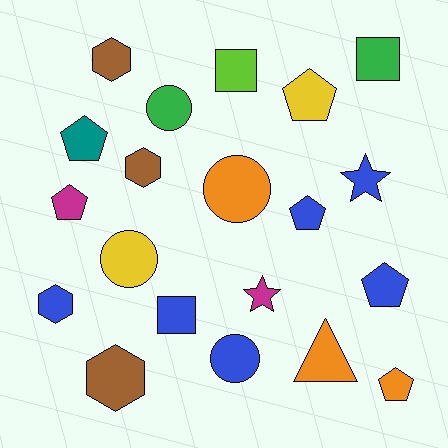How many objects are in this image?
There are 20 objects.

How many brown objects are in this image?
There are 3 brown objects.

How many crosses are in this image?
There are no crosses.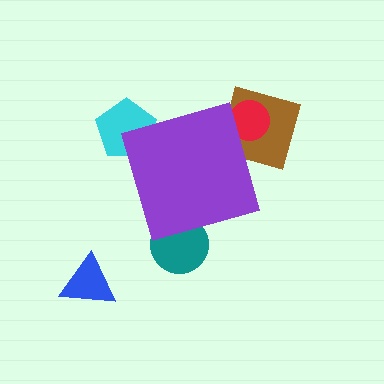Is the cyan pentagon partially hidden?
Yes, the cyan pentagon is partially hidden behind the purple diamond.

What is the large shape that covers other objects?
A purple diamond.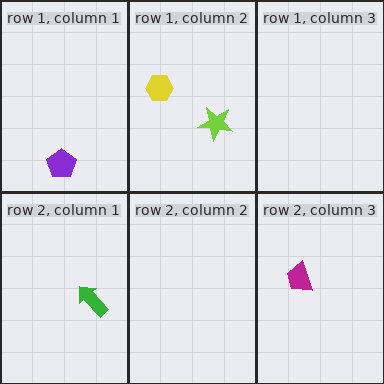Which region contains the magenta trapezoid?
The row 2, column 3 region.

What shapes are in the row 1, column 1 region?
The purple pentagon.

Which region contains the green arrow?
The row 2, column 1 region.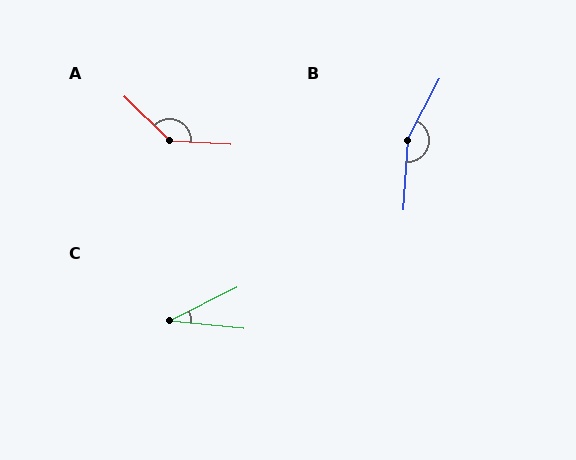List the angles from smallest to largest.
C (32°), A (139°), B (156°).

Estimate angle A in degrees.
Approximately 139 degrees.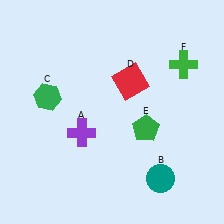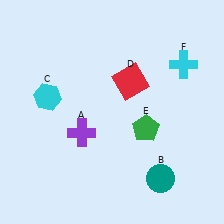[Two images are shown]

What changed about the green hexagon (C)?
In Image 1, C is green. In Image 2, it changed to cyan.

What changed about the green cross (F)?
In Image 1, F is green. In Image 2, it changed to cyan.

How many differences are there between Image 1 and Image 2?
There are 2 differences between the two images.